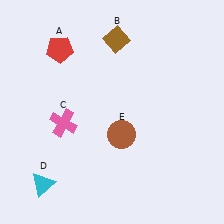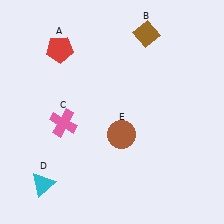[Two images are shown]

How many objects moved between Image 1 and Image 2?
1 object moved between the two images.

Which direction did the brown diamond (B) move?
The brown diamond (B) moved right.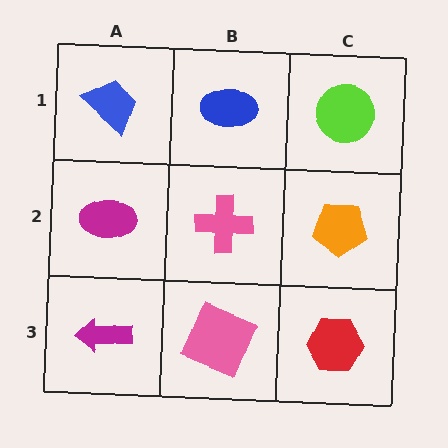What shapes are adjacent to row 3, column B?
A pink cross (row 2, column B), a magenta arrow (row 3, column A), a red hexagon (row 3, column C).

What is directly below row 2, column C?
A red hexagon.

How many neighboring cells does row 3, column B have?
3.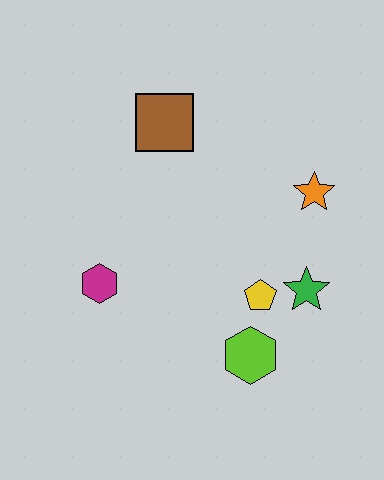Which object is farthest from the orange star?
The magenta hexagon is farthest from the orange star.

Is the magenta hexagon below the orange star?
Yes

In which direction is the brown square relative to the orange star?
The brown square is to the left of the orange star.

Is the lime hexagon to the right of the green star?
No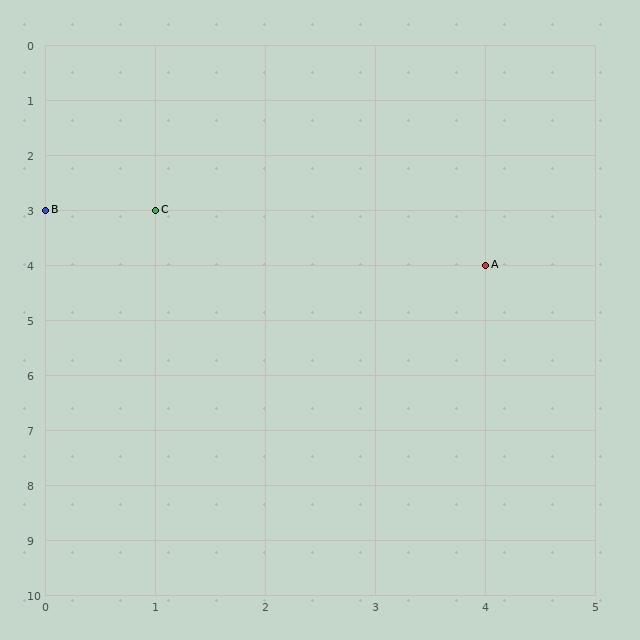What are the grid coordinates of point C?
Point C is at grid coordinates (1, 3).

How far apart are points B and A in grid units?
Points B and A are 4 columns and 1 row apart (about 4.1 grid units diagonally).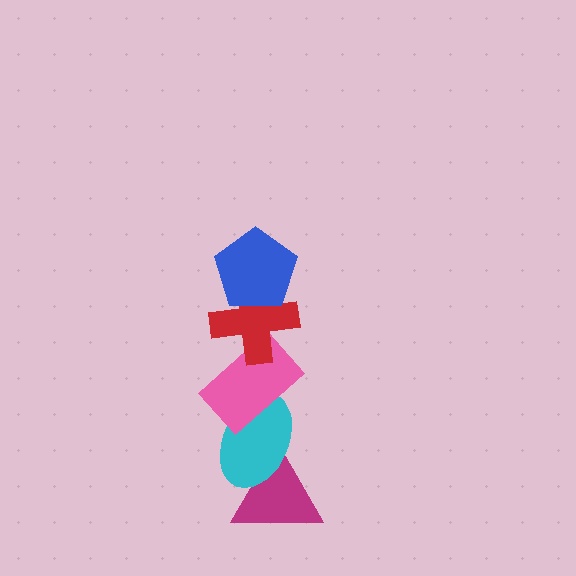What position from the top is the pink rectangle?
The pink rectangle is 3rd from the top.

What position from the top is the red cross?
The red cross is 2nd from the top.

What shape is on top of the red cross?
The blue pentagon is on top of the red cross.